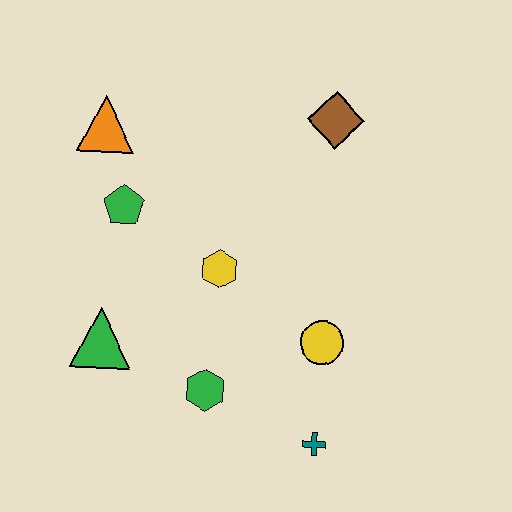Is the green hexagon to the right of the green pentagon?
Yes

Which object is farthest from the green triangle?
The brown diamond is farthest from the green triangle.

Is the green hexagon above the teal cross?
Yes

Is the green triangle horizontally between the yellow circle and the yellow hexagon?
No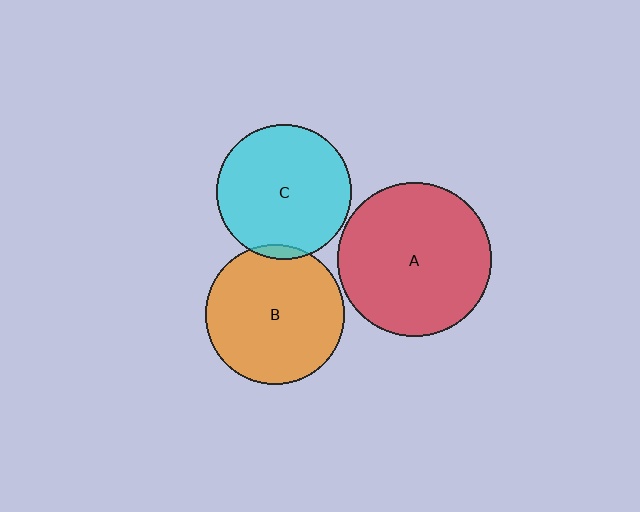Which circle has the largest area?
Circle A (red).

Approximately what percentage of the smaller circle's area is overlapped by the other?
Approximately 5%.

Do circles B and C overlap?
Yes.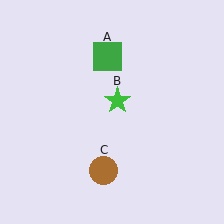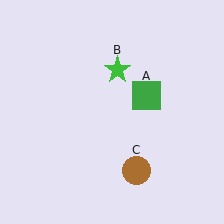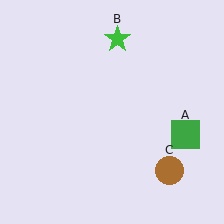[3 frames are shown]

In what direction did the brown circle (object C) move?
The brown circle (object C) moved right.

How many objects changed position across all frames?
3 objects changed position: green square (object A), green star (object B), brown circle (object C).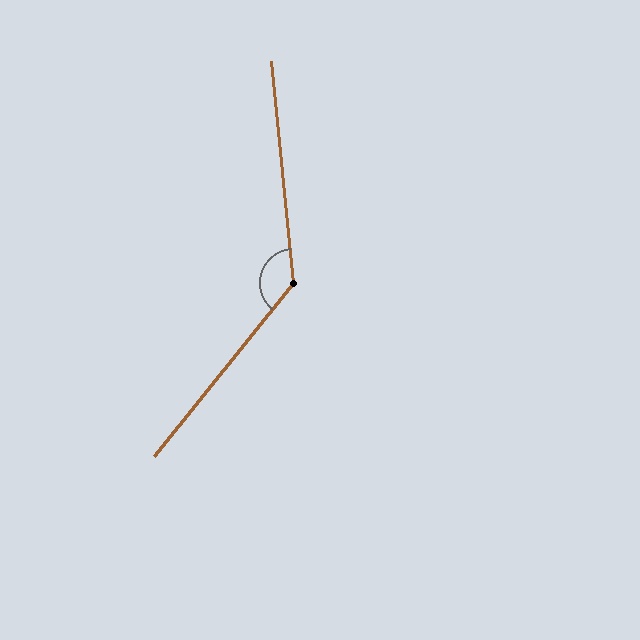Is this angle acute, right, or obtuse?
It is obtuse.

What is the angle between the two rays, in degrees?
Approximately 136 degrees.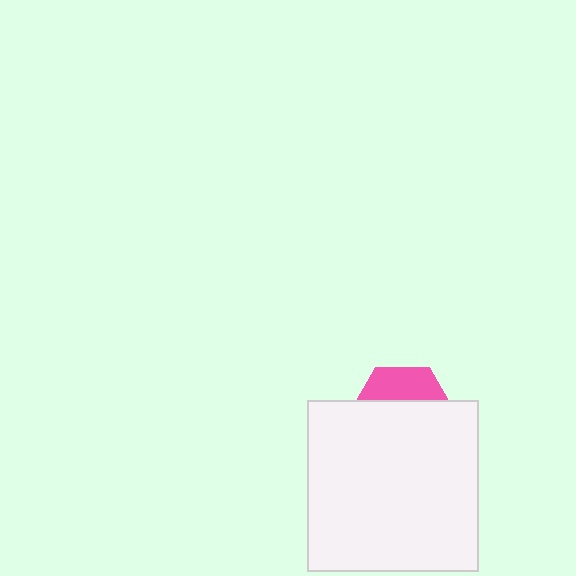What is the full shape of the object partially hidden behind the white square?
The partially hidden object is a pink hexagon.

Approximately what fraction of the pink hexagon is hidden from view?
Roughly 70% of the pink hexagon is hidden behind the white square.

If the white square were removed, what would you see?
You would see the complete pink hexagon.